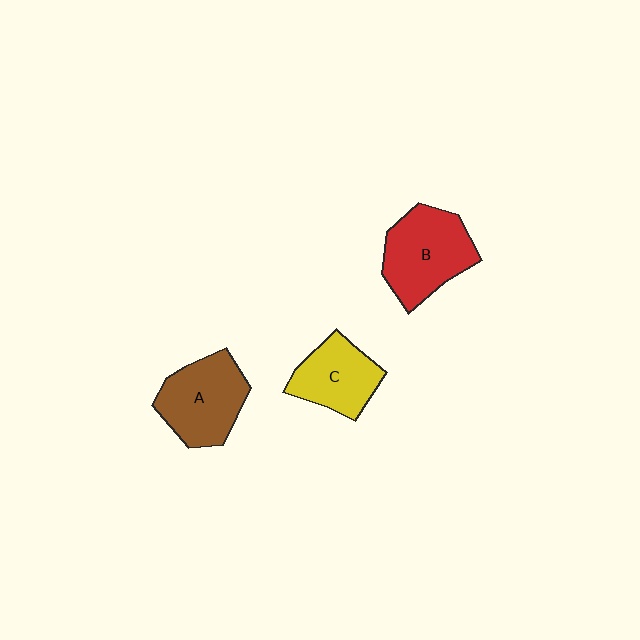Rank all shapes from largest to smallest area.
From largest to smallest: B (red), A (brown), C (yellow).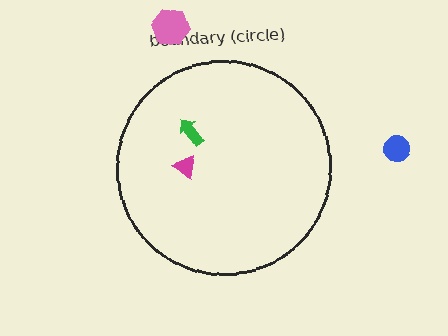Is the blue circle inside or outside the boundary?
Outside.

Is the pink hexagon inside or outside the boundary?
Outside.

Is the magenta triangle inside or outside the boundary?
Inside.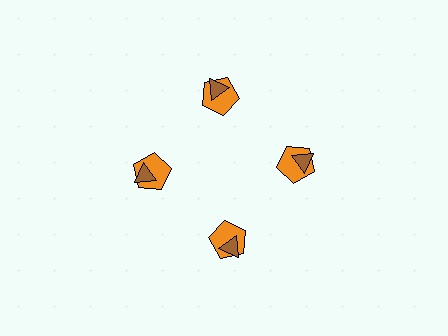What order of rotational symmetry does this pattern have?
This pattern has 4-fold rotational symmetry.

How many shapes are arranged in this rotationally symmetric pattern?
There are 8 shapes, arranged in 4 groups of 2.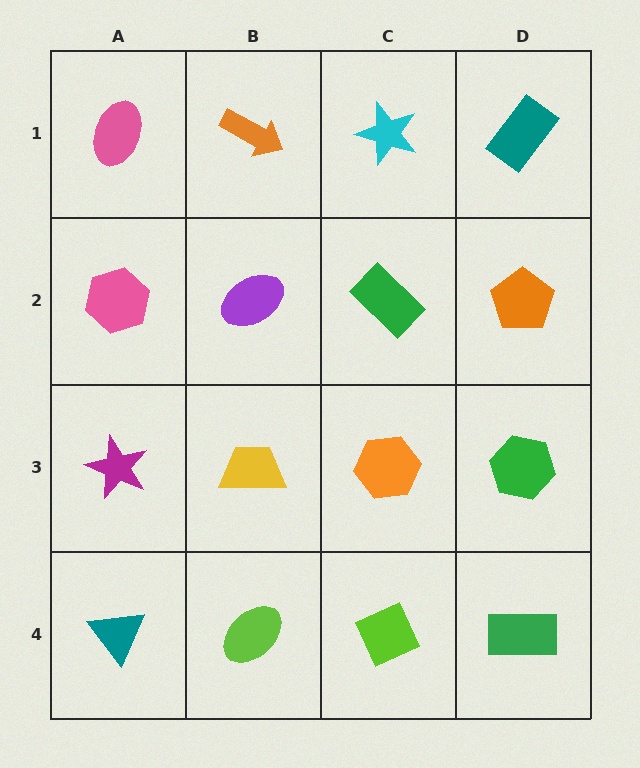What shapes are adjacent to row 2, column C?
A cyan star (row 1, column C), an orange hexagon (row 3, column C), a purple ellipse (row 2, column B), an orange pentagon (row 2, column D).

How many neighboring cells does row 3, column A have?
3.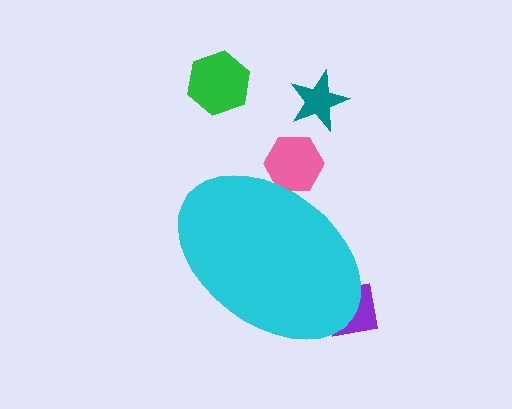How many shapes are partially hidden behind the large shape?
2 shapes are partially hidden.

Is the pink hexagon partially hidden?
Yes, the pink hexagon is partially hidden behind the cyan ellipse.